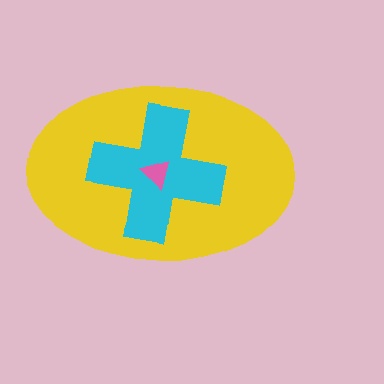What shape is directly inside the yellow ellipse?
The cyan cross.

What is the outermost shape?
The yellow ellipse.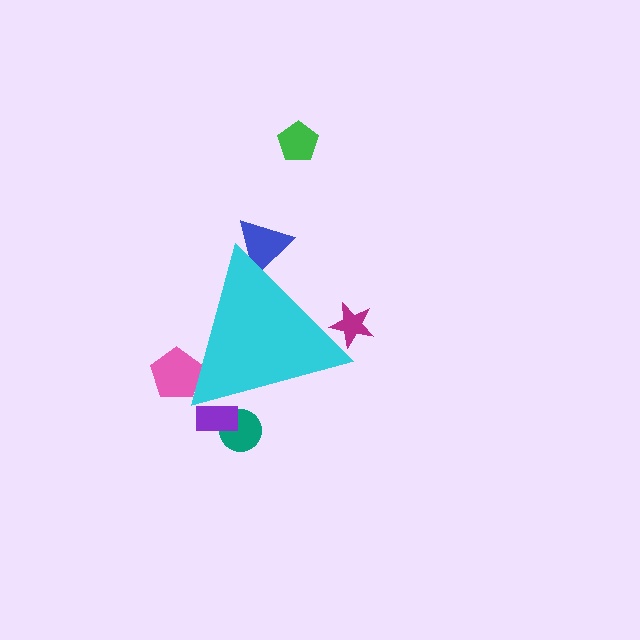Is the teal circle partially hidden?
Yes, the teal circle is partially hidden behind the cyan triangle.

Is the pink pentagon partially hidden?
Yes, the pink pentagon is partially hidden behind the cyan triangle.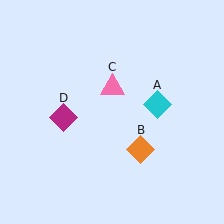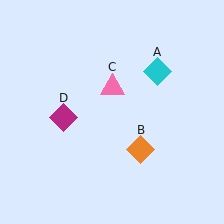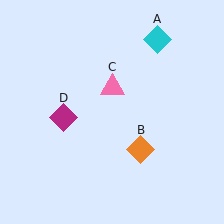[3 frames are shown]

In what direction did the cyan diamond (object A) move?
The cyan diamond (object A) moved up.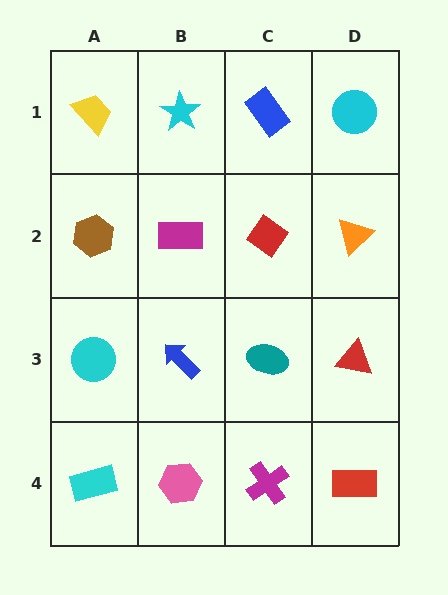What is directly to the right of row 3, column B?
A teal ellipse.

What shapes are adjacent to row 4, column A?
A cyan circle (row 3, column A), a pink hexagon (row 4, column B).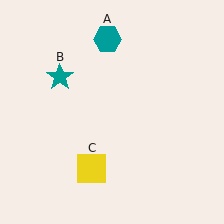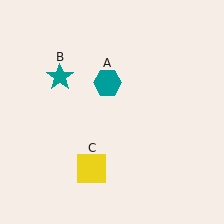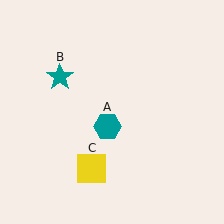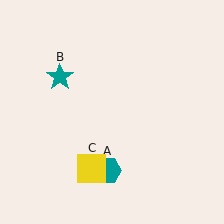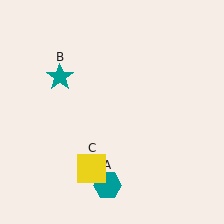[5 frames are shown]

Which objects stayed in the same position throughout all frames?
Teal star (object B) and yellow square (object C) remained stationary.